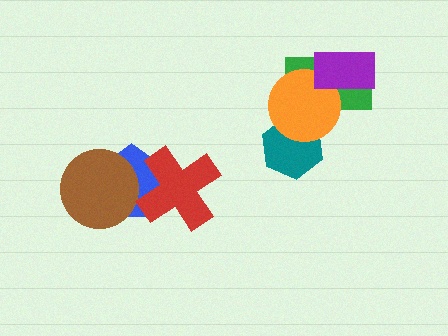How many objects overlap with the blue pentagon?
2 objects overlap with the blue pentagon.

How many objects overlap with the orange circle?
3 objects overlap with the orange circle.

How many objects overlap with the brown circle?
1 object overlaps with the brown circle.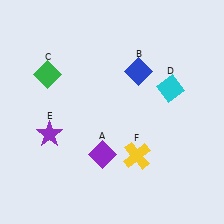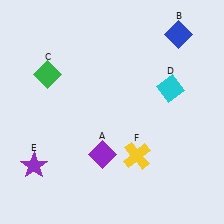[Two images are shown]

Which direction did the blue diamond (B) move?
The blue diamond (B) moved right.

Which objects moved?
The objects that moved are: the blue diamond (B), the purple star (E).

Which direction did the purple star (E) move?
The purple star (E) moved down.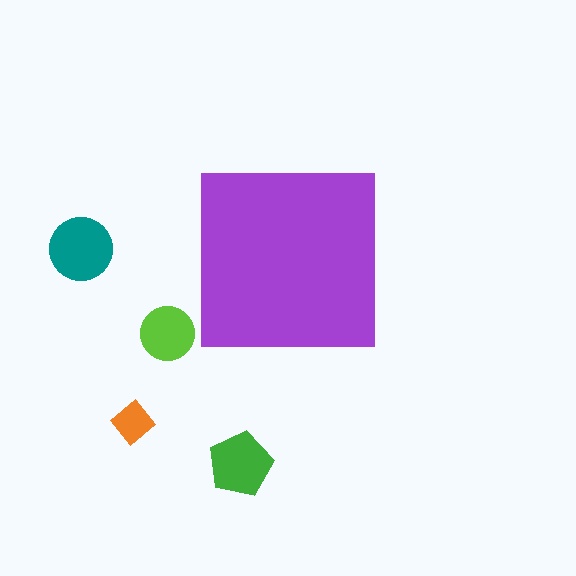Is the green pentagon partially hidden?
No, the green pentagon is fully visible.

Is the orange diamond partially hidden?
No, the orange diamond is fully visible.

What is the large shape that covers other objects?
A purple square.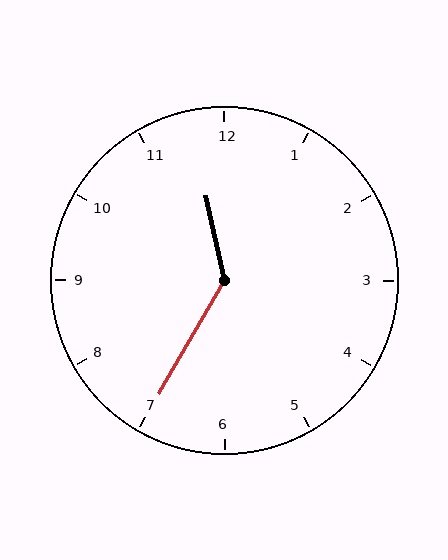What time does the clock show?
11:35.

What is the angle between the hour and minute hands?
Approximately 138 degrees.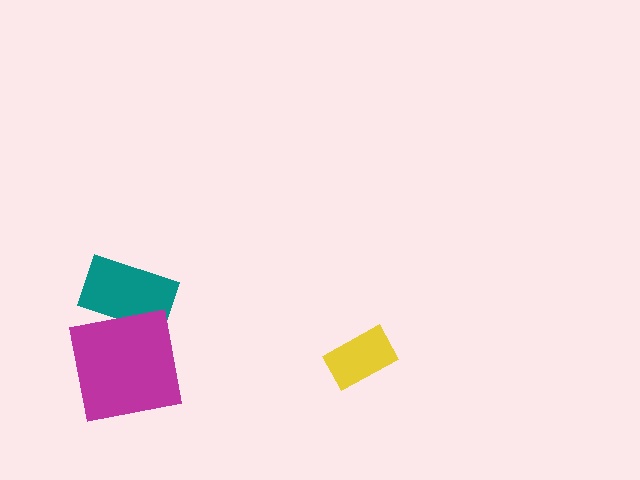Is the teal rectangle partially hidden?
Yes, it is partially covered by another shape.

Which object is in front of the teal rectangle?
The magenta square is in front of the teal rectangle.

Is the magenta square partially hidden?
No, no other shape covers it.